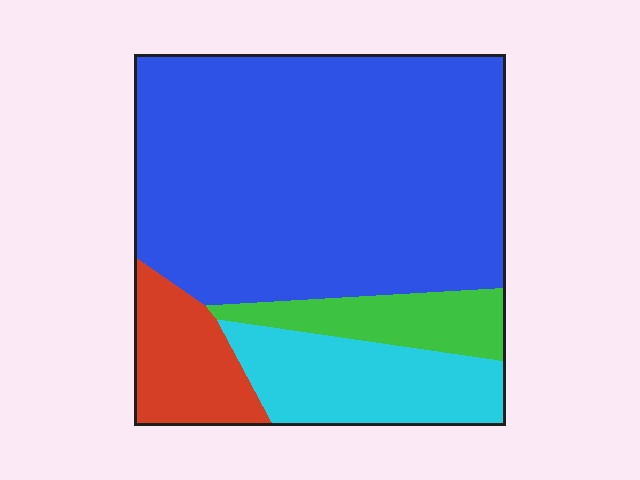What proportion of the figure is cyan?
Cyan takes up about one sixth (1/6) of the figure.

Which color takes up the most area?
Blue, at roughly 65%.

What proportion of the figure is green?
Green covers 9% of the figure.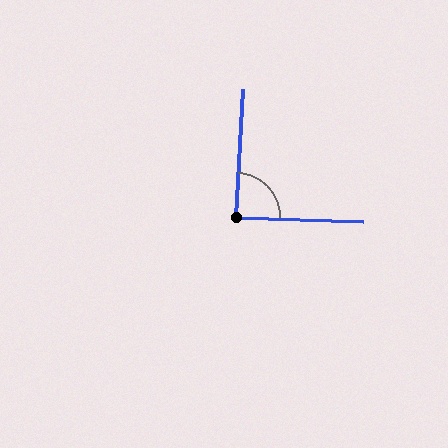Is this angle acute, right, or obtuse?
It is approximately a right angle.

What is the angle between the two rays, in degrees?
Approximately 89 degrees.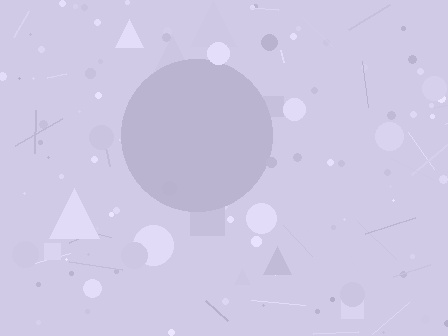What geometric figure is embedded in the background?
A circle is embedded in the background.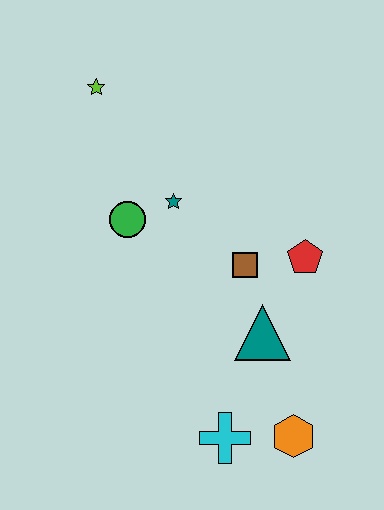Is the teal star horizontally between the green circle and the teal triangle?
Yes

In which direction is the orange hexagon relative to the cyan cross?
The orange hexagon is to the right of the cyan cross.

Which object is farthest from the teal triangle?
The lime star is farthest from the teal triangle.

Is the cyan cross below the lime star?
Yes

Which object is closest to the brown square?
The red pentagon is closest to the brown square.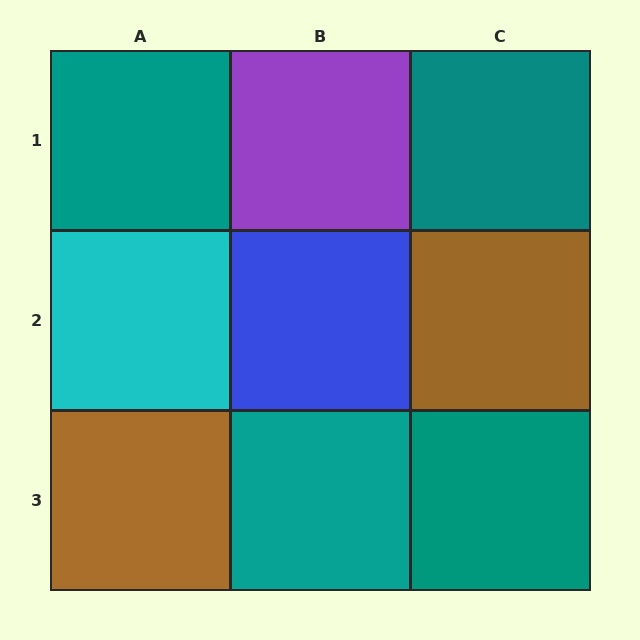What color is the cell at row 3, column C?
Teal.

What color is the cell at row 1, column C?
Teal.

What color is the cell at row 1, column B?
Purple.